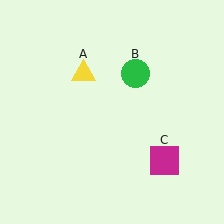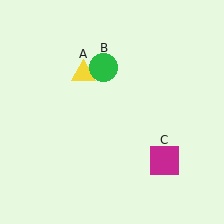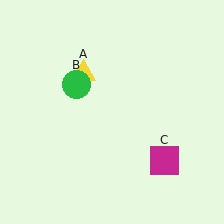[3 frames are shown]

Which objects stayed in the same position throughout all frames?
Yellow triangle (object A) and magenta square (object C) remained stationary.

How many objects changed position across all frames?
1 object changed position: green circle (object B).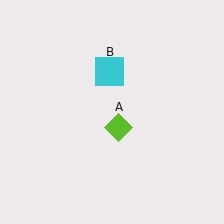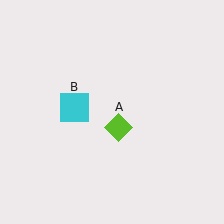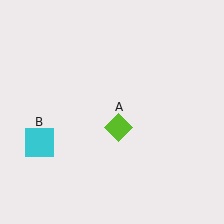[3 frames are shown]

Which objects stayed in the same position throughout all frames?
Lime diamond (object A) remained stationary.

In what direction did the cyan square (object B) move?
The cyan square (object B) moved down and to the left.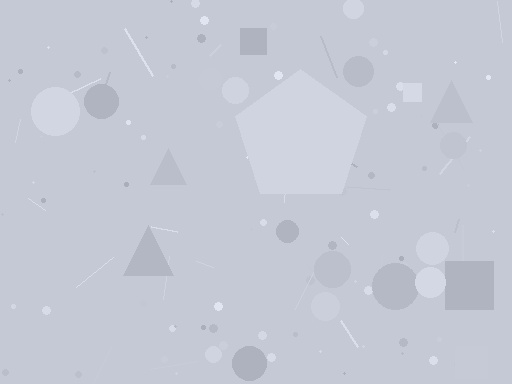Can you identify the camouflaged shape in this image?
The camouflaged shape is a pentagon.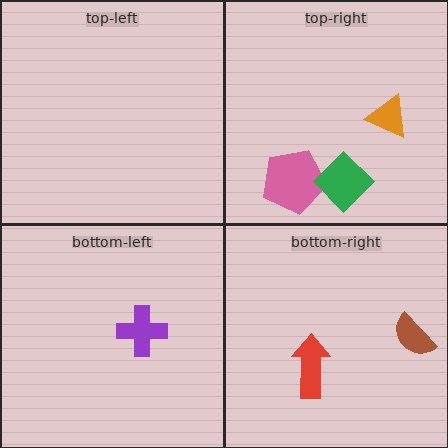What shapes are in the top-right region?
The pink pentagon, the green diamond, the orange triangle.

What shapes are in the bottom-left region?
The purple cross.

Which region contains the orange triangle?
The top-right region.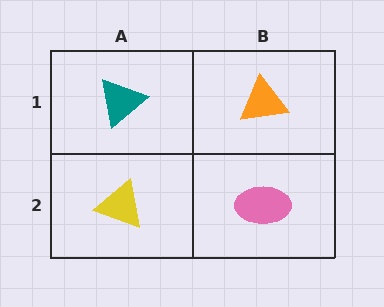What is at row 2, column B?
A pink ellipse.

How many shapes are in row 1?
2 shapes.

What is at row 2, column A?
A yellow triangle.